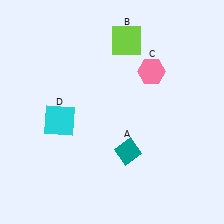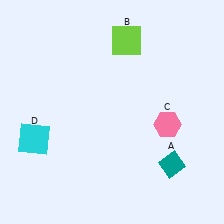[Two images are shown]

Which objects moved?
The objects that moved are: the teal diamond (A), the pink hexagon (C), the cyan square (D).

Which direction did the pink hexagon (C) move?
The pink hexagon (C) moved down.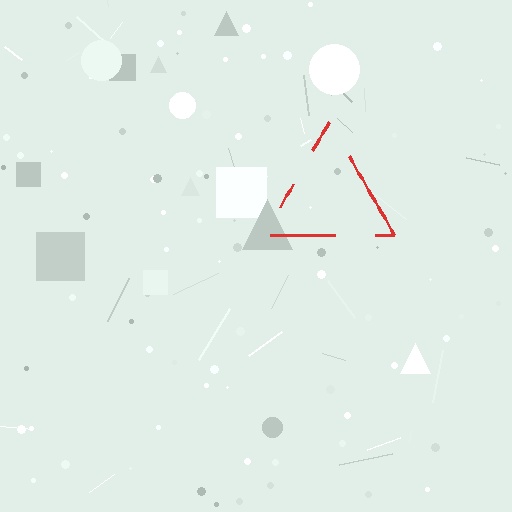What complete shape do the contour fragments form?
The contour fragments form a triangle.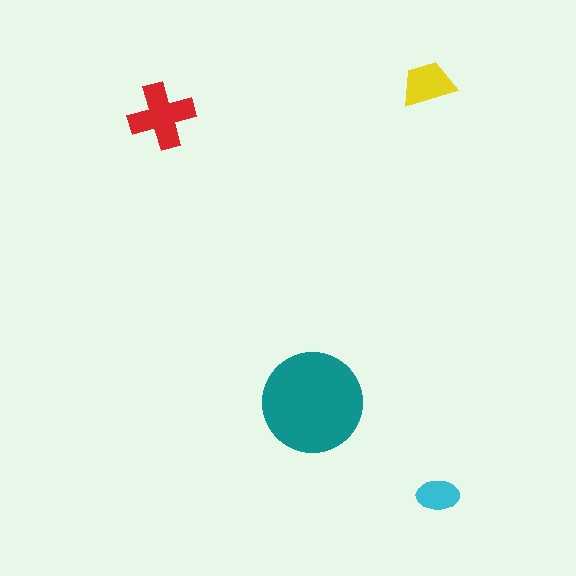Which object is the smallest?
The cyan ellipse.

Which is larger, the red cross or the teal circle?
The teal circle.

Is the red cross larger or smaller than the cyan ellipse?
Larger.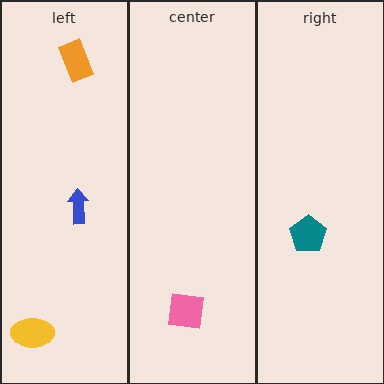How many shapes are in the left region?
3.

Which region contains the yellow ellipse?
The left region.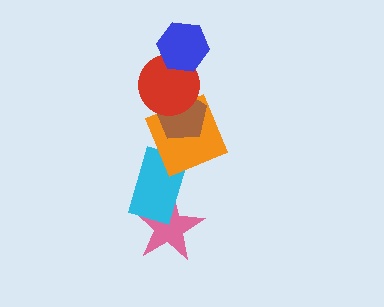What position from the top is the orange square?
The orange square is 4th from the top.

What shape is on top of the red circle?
The blue hexagon is on top of the red circle.